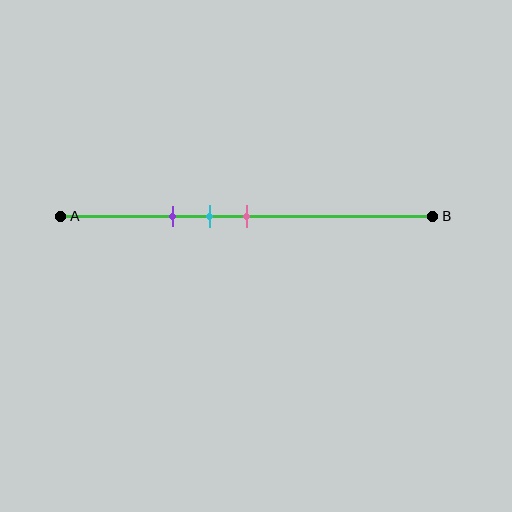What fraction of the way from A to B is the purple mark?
The purple mark is approximately 30% (0.3) of the way from A to B.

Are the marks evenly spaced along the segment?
Yes, the marks are approximately evenly spaced.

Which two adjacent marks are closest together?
The cyan and pink marks are the closest adjacent pair.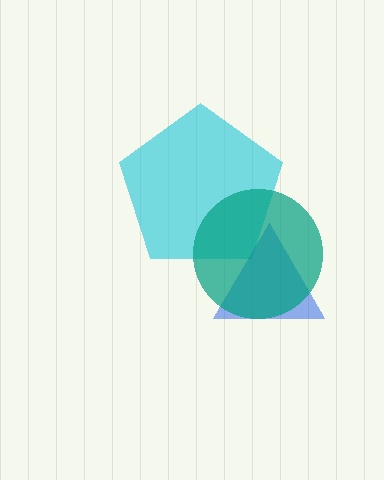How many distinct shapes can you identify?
There are 3 distinct shapes: a cyan pentagon, a blue triangle, a teal circle.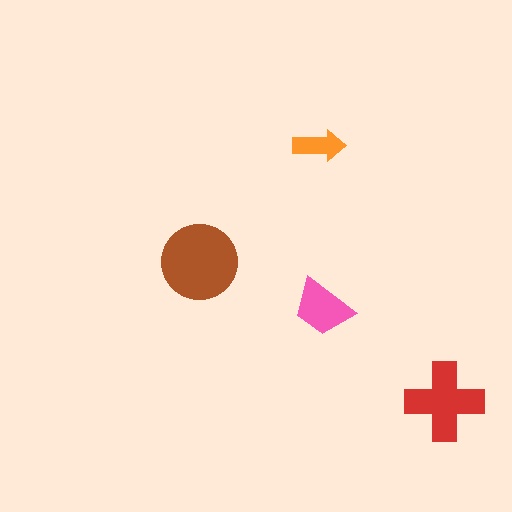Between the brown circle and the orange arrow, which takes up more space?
The brown circle.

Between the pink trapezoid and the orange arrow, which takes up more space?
The pink trapezoid.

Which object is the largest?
The brown circle.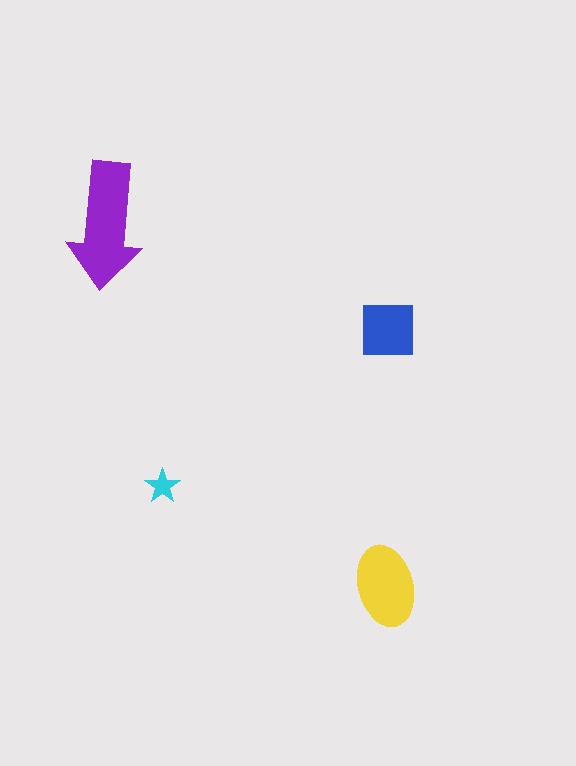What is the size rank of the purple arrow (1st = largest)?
1st.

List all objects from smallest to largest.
The cyan star, the blue square, the yellow ellipse, the purple arrow.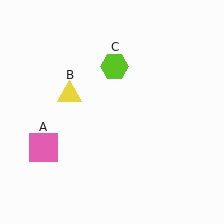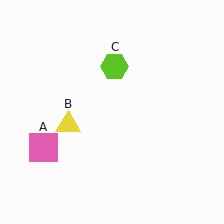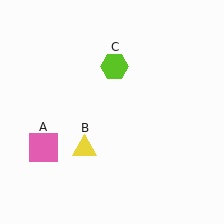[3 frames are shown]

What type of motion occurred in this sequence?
The yellow triangle (object B) rotated counterclockwise around the center of the scene.